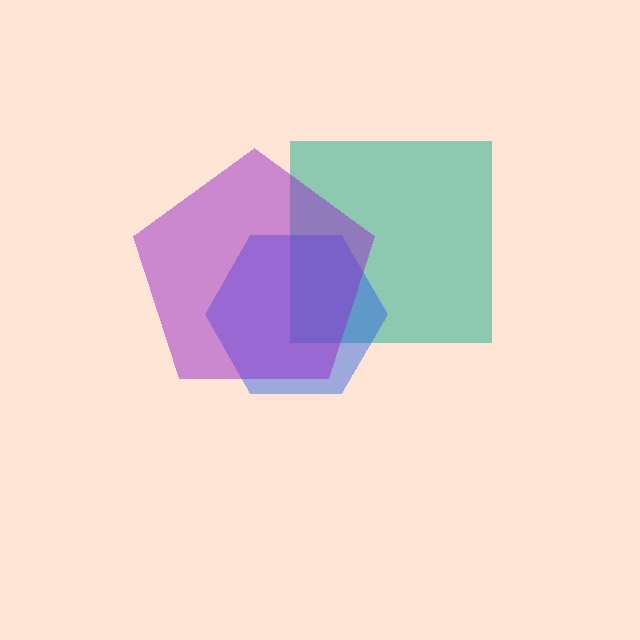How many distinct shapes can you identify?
There are 3 distinct shapes: a teal square, a blue hexagon, a purple pentagon.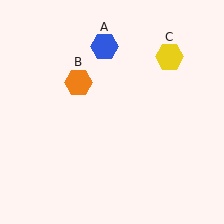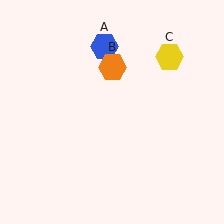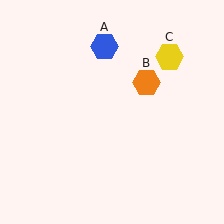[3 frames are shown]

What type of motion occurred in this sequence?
The orange hexagon (object B) rotated clockwise around the center of the scene.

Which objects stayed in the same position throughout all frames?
Blue hexagon (object A) and yellow hexagon (object C) remained stationary.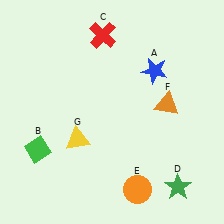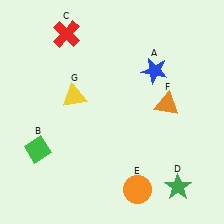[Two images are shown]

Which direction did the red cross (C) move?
The red cross (C) moved left.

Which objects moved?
The objects that moved are: the red cross (C), the yellow triangle (G).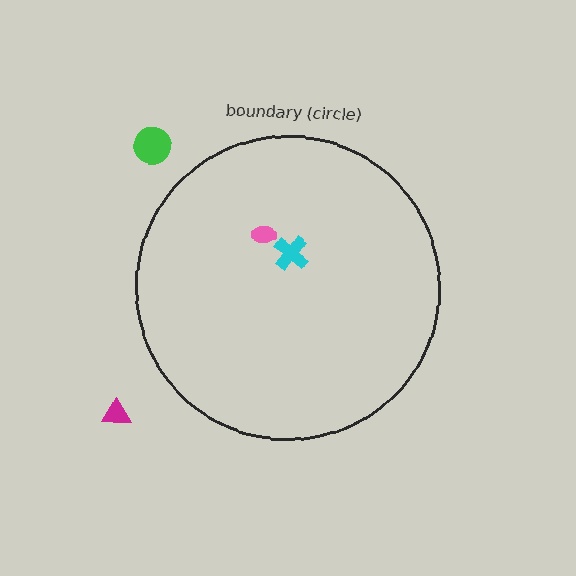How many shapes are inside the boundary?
2 inside, 2 outside.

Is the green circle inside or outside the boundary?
Outside.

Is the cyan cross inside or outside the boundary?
Inside.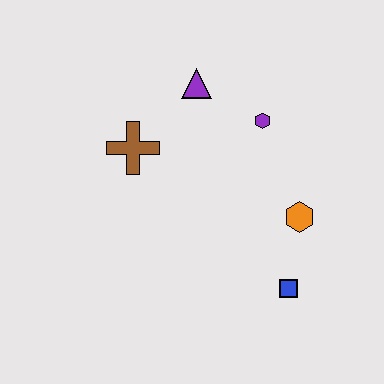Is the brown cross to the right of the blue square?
No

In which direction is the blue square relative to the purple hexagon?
The blue square is below the purple hexagon.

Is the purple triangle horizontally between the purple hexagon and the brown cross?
Yes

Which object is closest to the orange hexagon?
The blue square is closest to the orange hexagon.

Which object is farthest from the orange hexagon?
The brown cross is farthest from the orange hexagon.